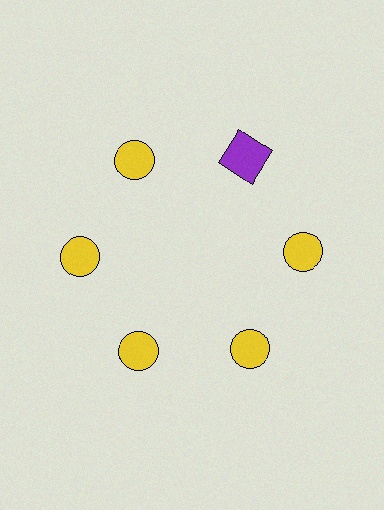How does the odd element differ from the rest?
It differs in both color (purple instead of yellow) and shape (square instead of circle).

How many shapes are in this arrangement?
There are 6 shapes arranged in a ring pattern.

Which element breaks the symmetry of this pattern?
The purple square at roughly the 1 o'clock position breaks the symmetry. All other shapes are yellow circles.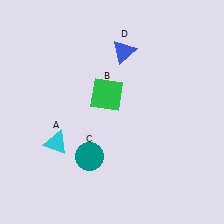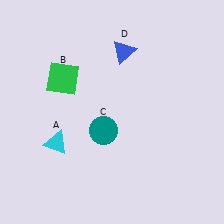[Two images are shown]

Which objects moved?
The objects that moved are: the green square (B), the teal circle (C).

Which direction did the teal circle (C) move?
The teal circle (C) moved up.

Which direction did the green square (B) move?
The green square (B) moved left.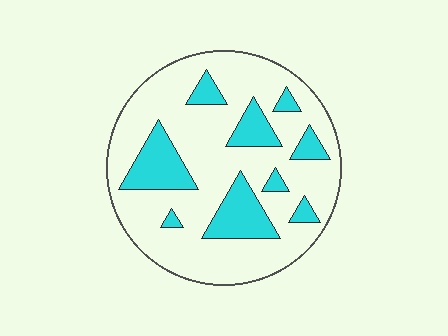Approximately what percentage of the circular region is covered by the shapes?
Approximately 25%.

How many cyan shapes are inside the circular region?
9.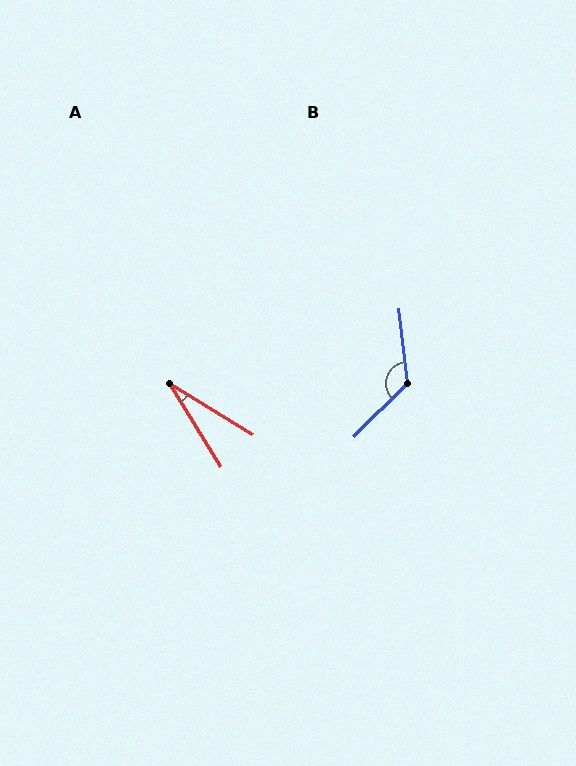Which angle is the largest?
B, at approximately 128 degrees.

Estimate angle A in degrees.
Approximately 27 degrees.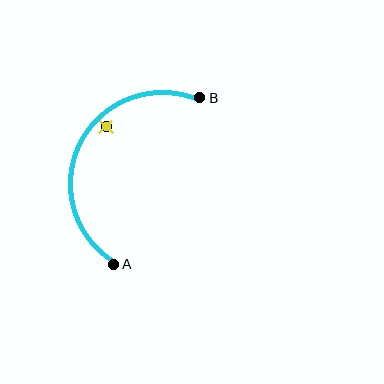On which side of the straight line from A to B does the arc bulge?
The arc bulges to the left of the straight line connecting A and B.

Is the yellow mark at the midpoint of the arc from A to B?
No — the yellow mark does not lie on the arc at all. It sits slightly inside the curve.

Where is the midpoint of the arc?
The arc midpoint is the point on the curve farthest from the straight line joining A and B. It sits to the left of that line.